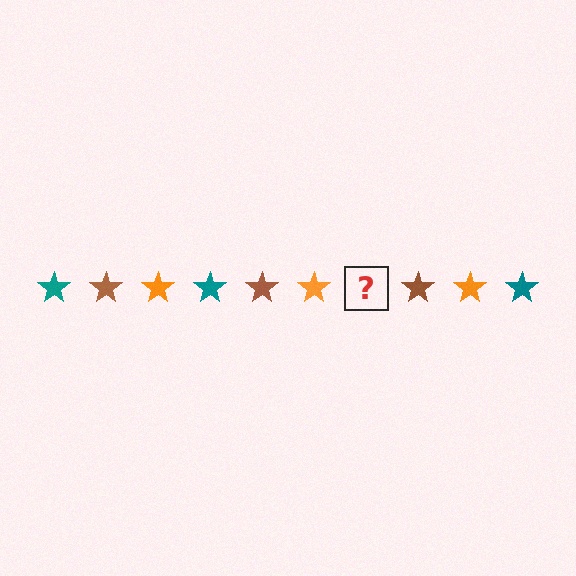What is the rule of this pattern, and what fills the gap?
The rule is that the pattern cycles through teal, brown, orange stars. The gap should be filled with a teal star.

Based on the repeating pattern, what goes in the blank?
The blank should be a teal star.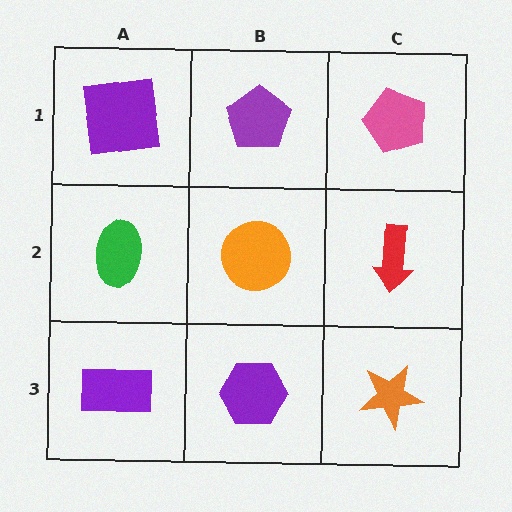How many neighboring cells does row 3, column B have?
3.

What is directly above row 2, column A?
A purple square.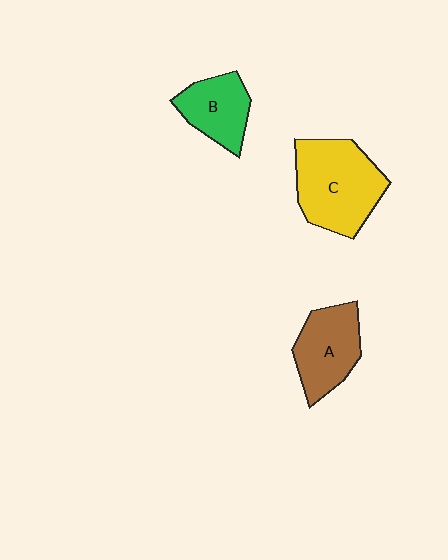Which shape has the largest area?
Shape C (yellow).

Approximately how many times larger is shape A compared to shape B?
Approximately 1.2 times.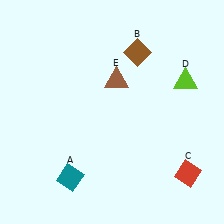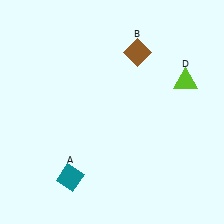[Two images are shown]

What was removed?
The brown triangle (E), the red diamond (C) were removed in Image 2.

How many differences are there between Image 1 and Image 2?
There are 2 differences between the two images.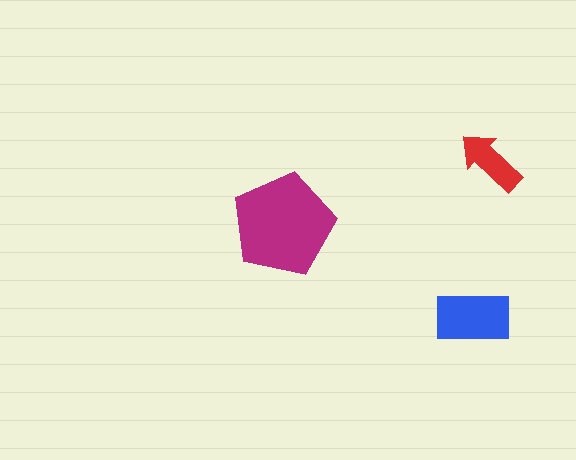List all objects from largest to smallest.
The magenta pentagon, the blue rectangle, the red arrow.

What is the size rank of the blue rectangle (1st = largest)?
2nd.